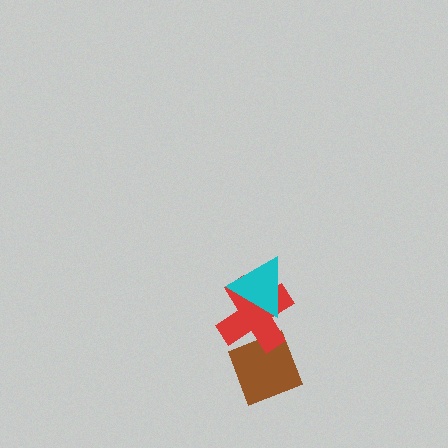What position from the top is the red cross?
The red cross is 2nd from the top.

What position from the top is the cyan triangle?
The cyan triangle is 1st from the top.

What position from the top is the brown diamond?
The brown diamond is 3rd from the top.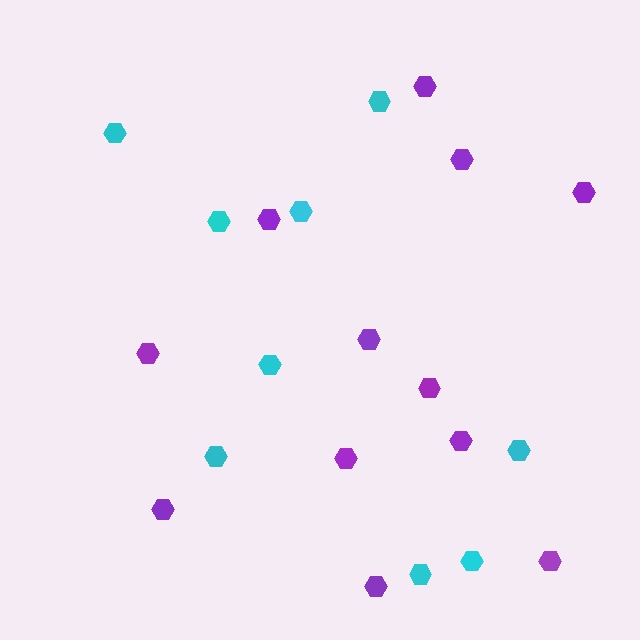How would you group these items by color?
There are 2 groups: one group of purple hexagons (12) and one group of cyan hexagons (9).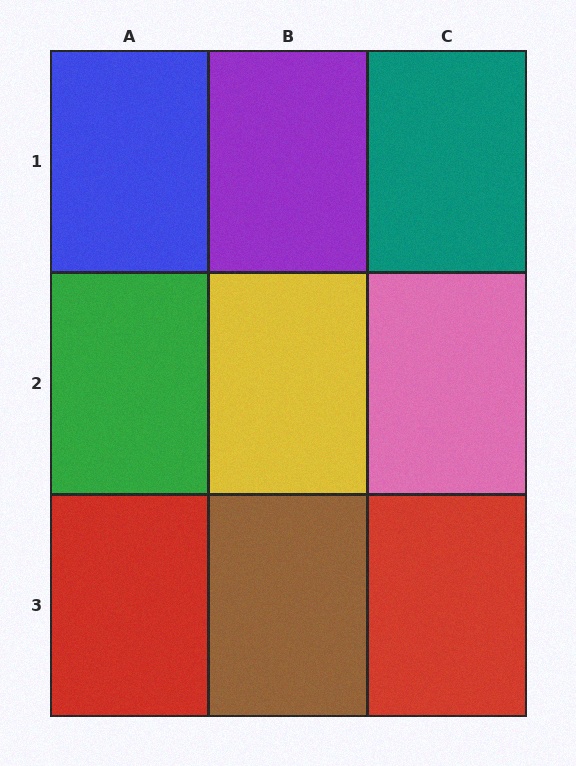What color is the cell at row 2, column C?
Pink.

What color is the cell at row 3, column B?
Brown.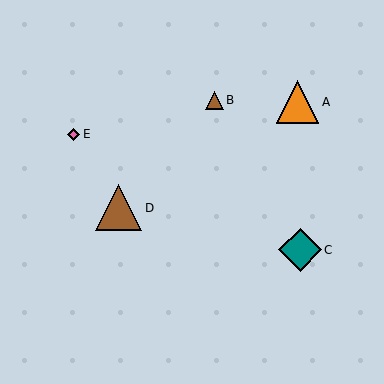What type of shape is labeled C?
Shape C is a teal diamond.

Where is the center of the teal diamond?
The center of the teal diamond is at (300, 250).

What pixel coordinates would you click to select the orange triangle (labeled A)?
Click at (298, 102) to select the orange triangle A.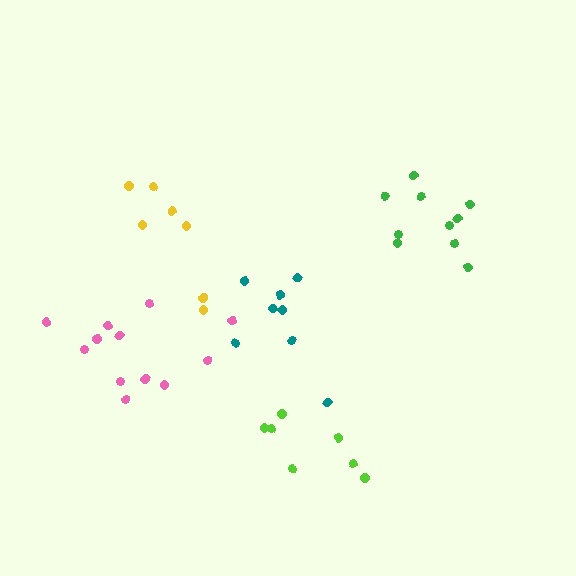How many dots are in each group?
Group 1: 8 dots, Group 2: 10 dots, Group 3: 7 dots, Group 4: 7 dots, Group 5: 12 dots (44 total).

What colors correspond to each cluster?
The clusters are colored: teal, green, yellow, lime, pink.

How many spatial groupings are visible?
There are 5 spatial groupings.